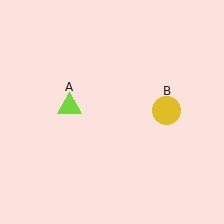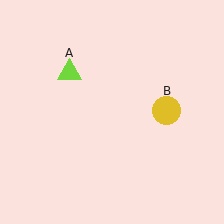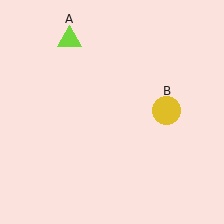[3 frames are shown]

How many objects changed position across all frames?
1 object changed position: lime triangle (object A).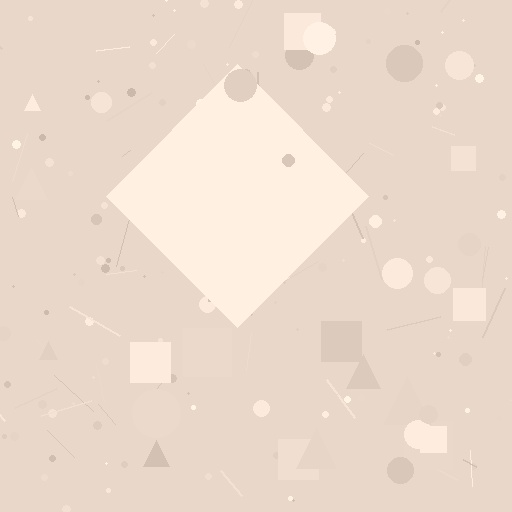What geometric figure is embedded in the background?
A diamond is embedded in the background.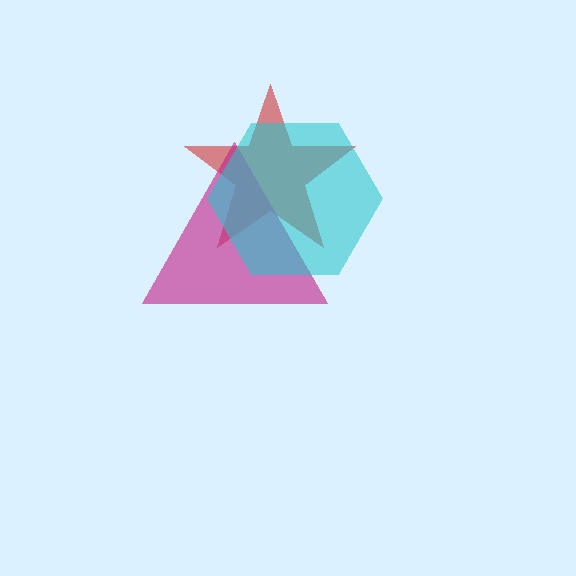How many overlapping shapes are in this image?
There are 3 overlapping shapes in the image.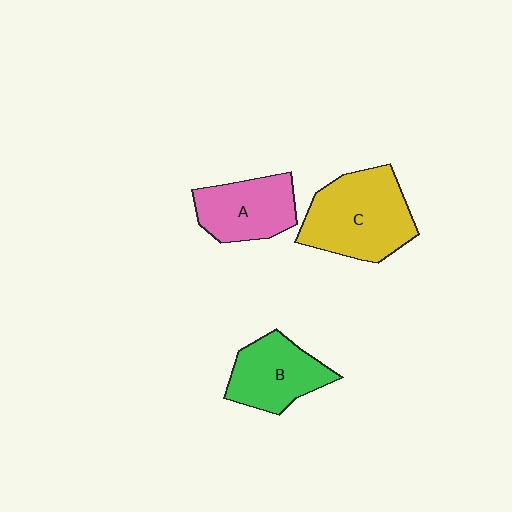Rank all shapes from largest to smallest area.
From largest to smallest: C (yellow), B (green), A (pink).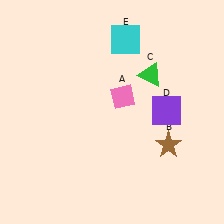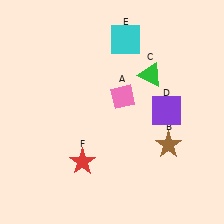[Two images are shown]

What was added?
A red star (F) was added in Image 2.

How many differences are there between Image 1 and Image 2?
There is 1 difference between the two images.